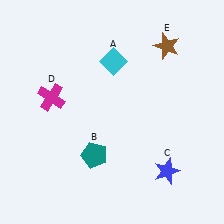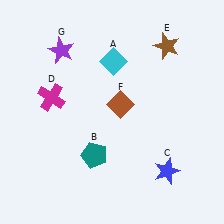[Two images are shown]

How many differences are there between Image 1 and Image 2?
There are 2 differences between the two images.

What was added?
A brown diamond (F), a purple star (G) were added in Image 2.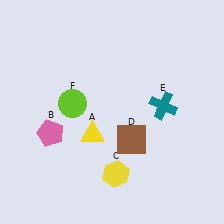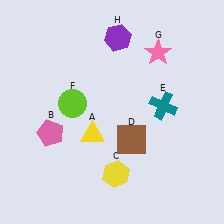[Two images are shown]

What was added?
A pink star (G), a purple hexagon (H) were added in Image 2.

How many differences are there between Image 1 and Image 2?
There are 2 differences between the two images.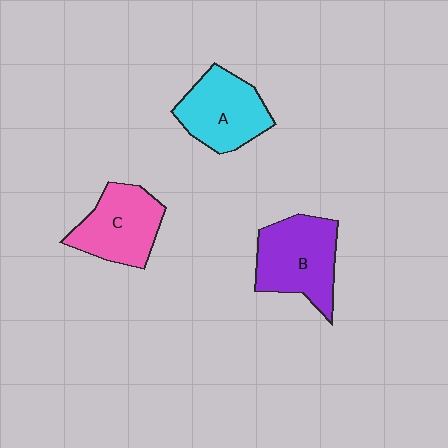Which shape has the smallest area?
Shape C (pink).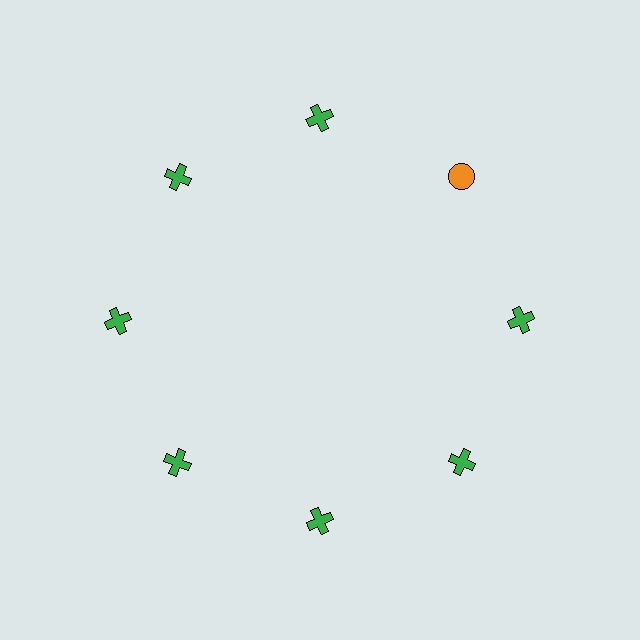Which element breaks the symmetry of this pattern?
The orange circle at roughly the 2 o'clock position breaks the symmetry. All other shapes are green crosses.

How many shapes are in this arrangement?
There are 8 shapes arranged in a ring pattern.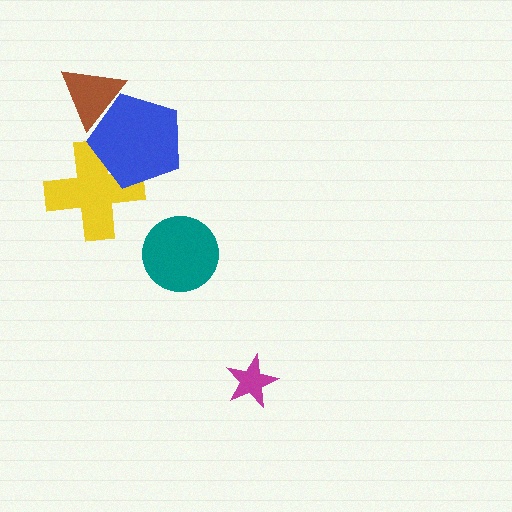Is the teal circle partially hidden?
No, no other shape covers it.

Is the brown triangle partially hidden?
Yes, it is partially covered by another shape.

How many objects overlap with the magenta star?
0 objects overlap with the magenta star.